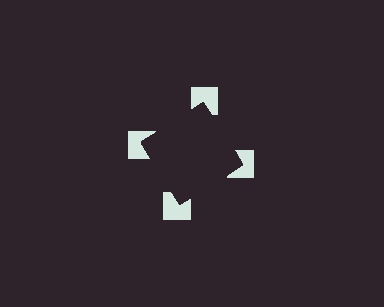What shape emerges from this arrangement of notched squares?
An illusory square — its edges are inferred from the aligned wedge cuts in the notched squares, not physically drawn.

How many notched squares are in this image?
There are 4 — one at each vertex of the illusory square.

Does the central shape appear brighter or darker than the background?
It typically appears slightly darker than the background, even though no actual brightness change is drawn.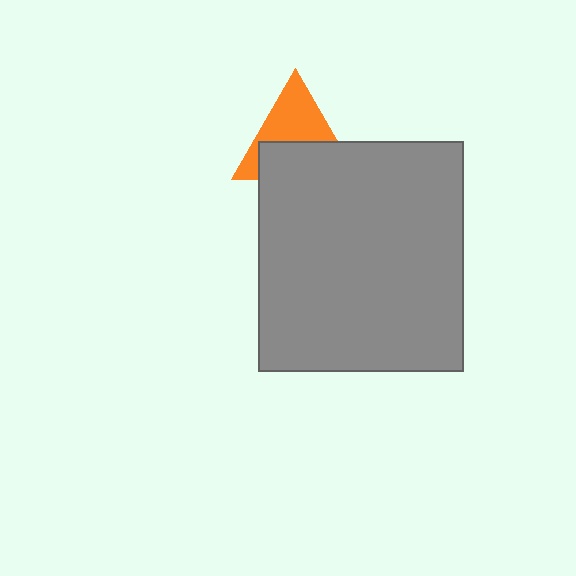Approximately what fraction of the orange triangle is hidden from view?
Roughly 48% of the orange triangle is hidden behind the gray rectangle.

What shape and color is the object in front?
The object in front is a gray rectangle.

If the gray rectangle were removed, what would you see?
You would see the complete orange triangle.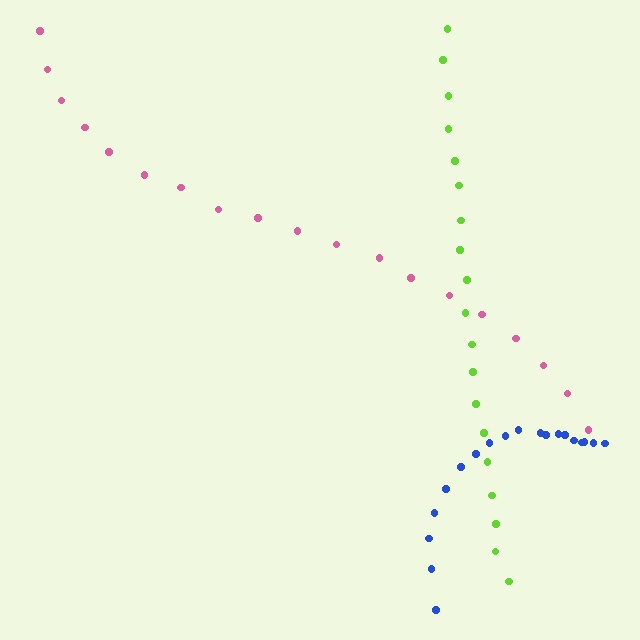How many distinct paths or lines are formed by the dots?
There are 3 distinct paths.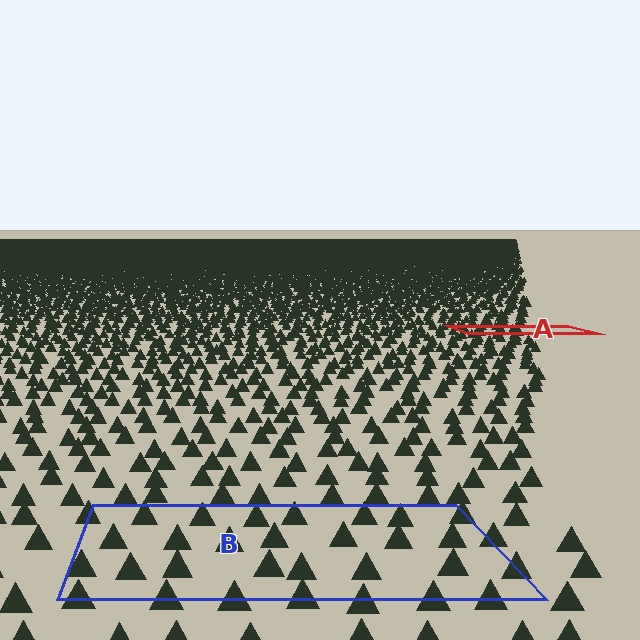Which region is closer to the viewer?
Region B is closer. The texture elements there are larger and more spread out.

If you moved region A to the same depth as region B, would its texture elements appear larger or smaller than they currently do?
They would appear larger. At a closer depth, the same texture elements are projected at a bigger on-screen size.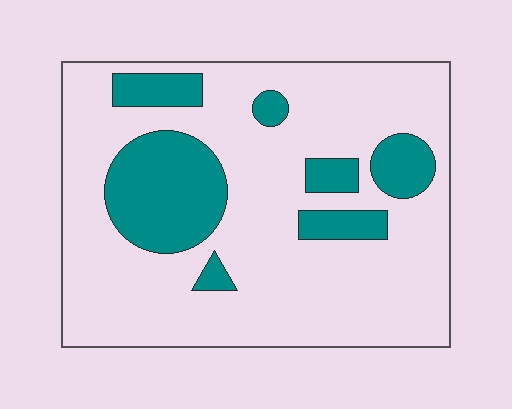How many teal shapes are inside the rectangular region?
7.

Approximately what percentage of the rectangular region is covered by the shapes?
Approximately 25%.